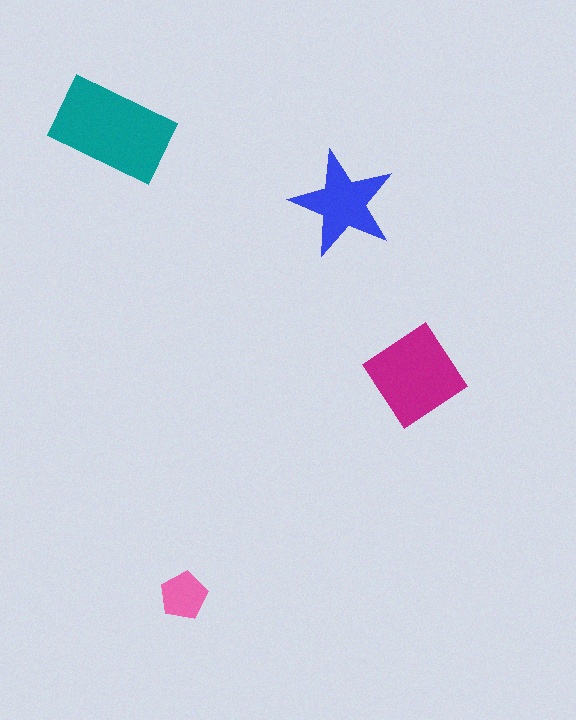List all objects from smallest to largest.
The pink pentagon, the blue star, the magenta diamond, the teal rectangle.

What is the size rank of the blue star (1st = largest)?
3rd.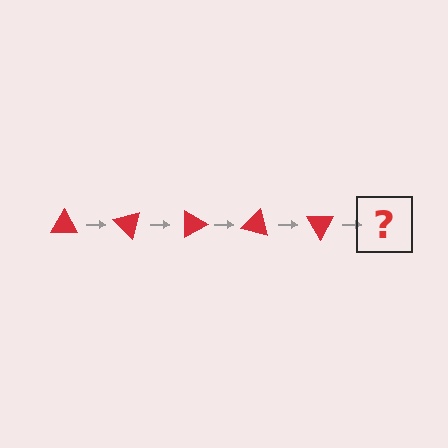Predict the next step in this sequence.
The next step is a red triangle rotated 225 degrees.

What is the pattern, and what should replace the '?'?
The pattern is that the triangle rotates 45 degrees each step. The '?' should be a red triangle rotated 225 degrees.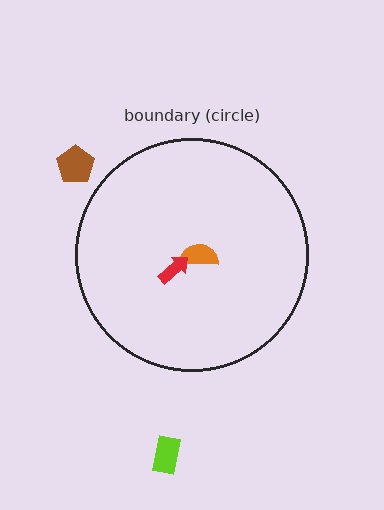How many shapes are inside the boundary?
2 inside, 2 outside.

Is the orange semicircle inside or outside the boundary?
Inside.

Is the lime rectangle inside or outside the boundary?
Outside.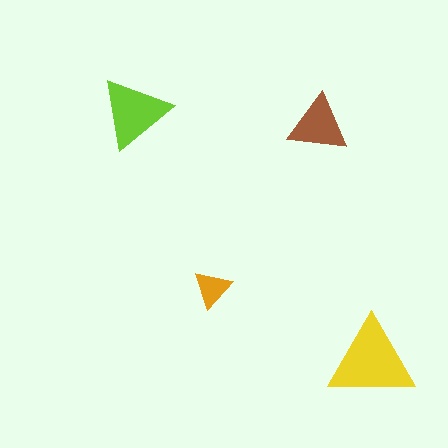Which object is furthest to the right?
The yellow triangle is rightmost.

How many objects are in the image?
There are 4 objects in the image.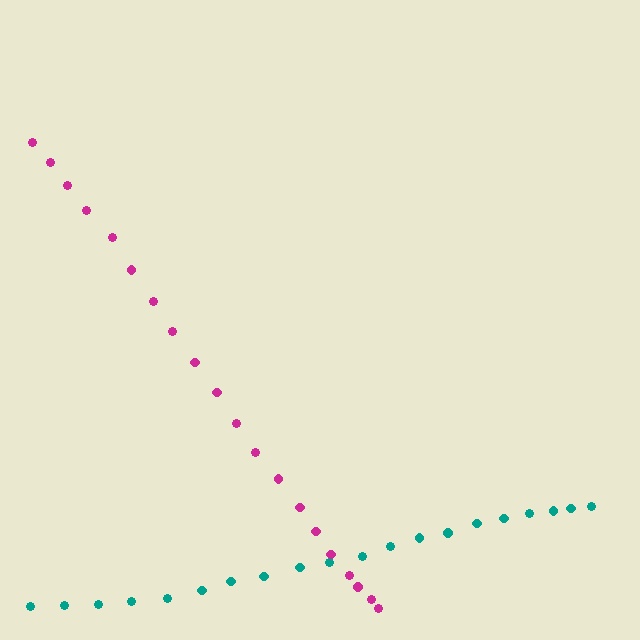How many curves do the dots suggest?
There are 2 distinct paths.